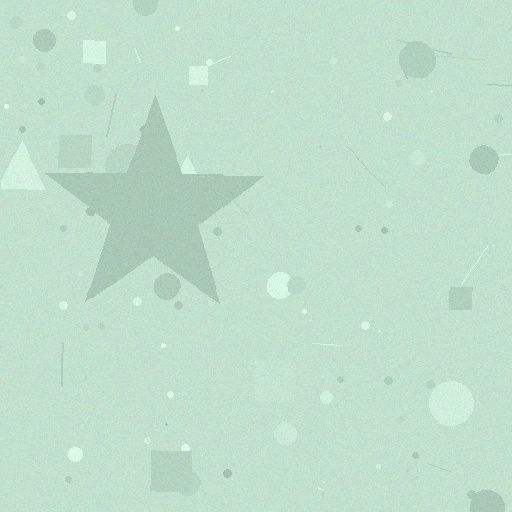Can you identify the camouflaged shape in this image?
The camouflaged shape is a star.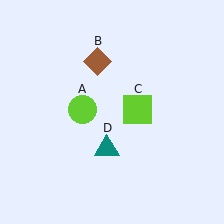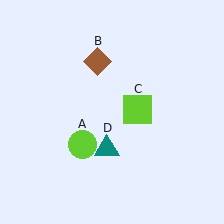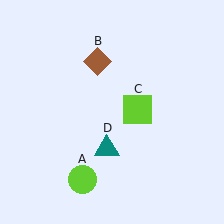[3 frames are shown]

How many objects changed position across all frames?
1 object changed position: lime circle (object A).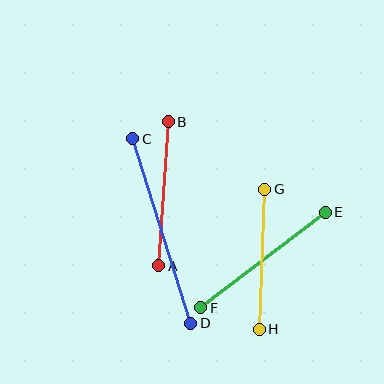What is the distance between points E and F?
The distance is approximately 157 pixels.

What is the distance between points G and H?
The distance is approximately 140 pixels.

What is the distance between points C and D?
The distance is approximately 193 pixels.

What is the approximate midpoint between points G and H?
The midpoint is at approximately (262, 259) pixels.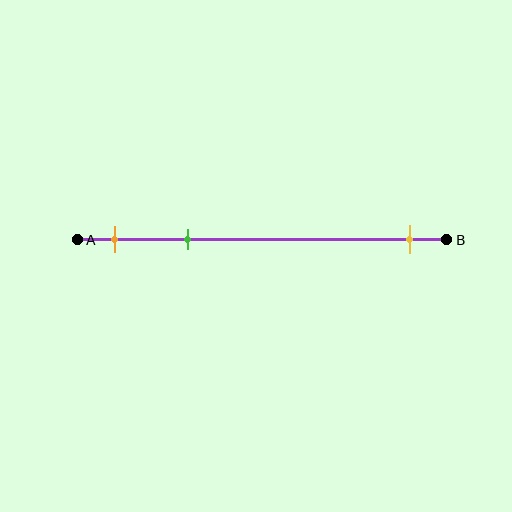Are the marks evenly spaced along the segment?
No, the marks are not evenly spaced.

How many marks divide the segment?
There are 3 marks dividing the segment.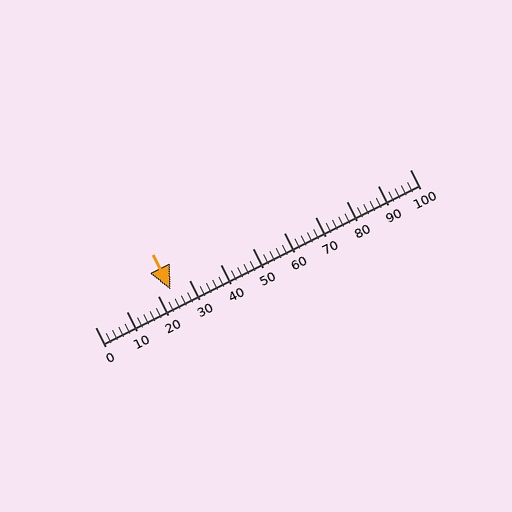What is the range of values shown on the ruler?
The ruler shows values from 0 to 100.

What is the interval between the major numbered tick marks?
The major tick marks are spaced 10 units apart.